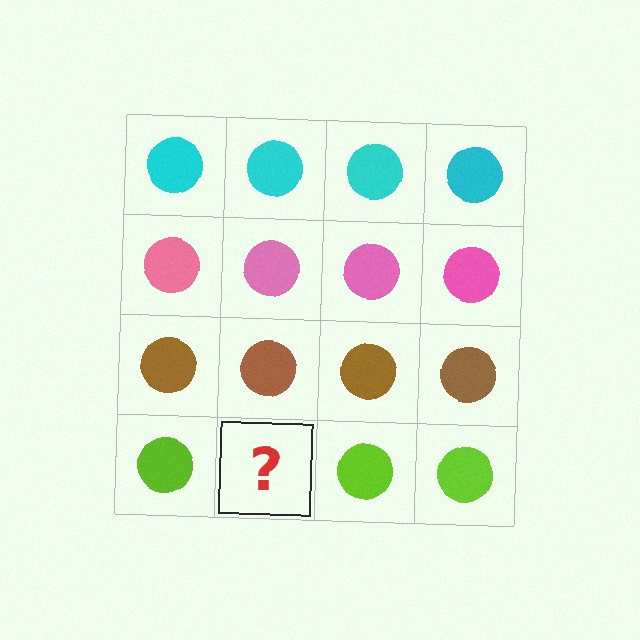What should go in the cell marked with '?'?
The missing cell should contain a lime circle.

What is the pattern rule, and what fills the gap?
The rule is that each row has a consistent color. The gap should be filled with a lime circle.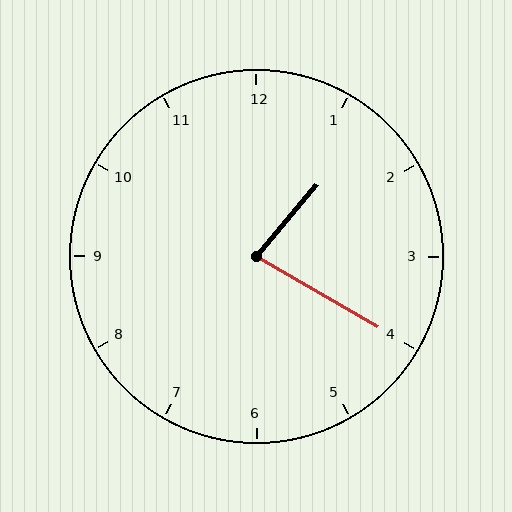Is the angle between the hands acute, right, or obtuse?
It is acute.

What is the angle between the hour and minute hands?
Approximately 80 degrees.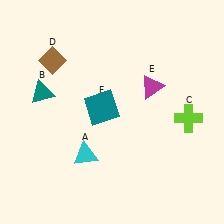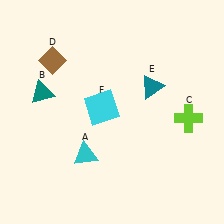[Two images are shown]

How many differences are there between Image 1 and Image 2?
There are 2 differences between the two images.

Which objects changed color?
E changed from magenta to teal. F changed from teal to cyan.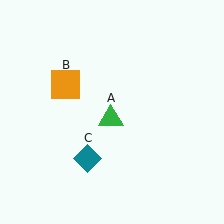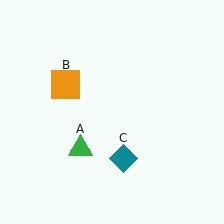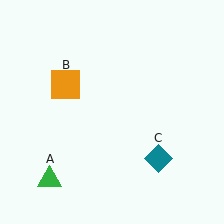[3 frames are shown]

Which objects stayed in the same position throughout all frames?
Orange square (object B) remained stationary.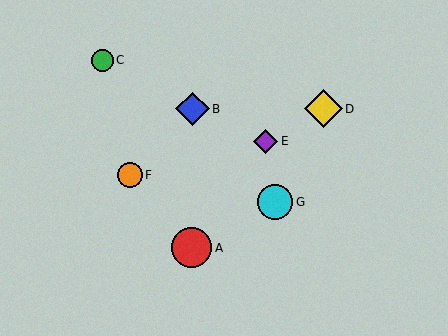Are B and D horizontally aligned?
Yes, both are at y≈109.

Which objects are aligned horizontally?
Objects B, D are aligned horizontally.